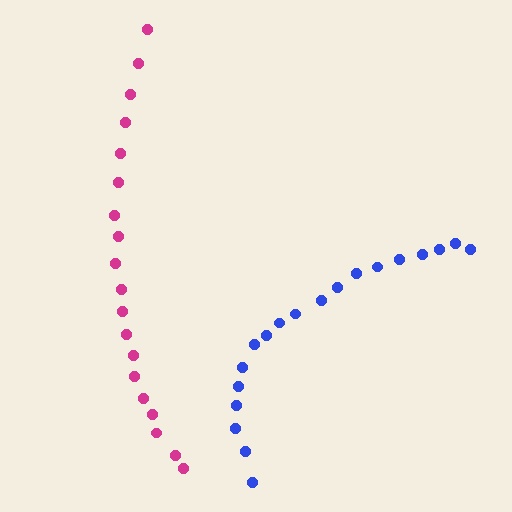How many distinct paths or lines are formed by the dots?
There are 2 distinct paths.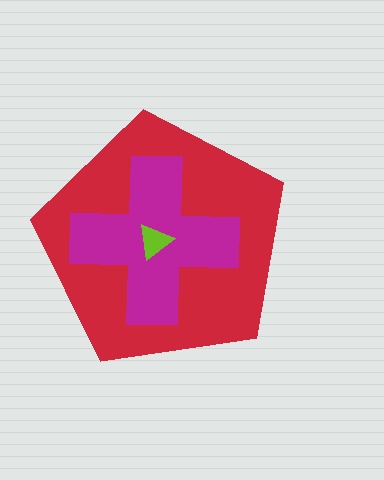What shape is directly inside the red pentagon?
The magenta cross.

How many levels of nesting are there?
3.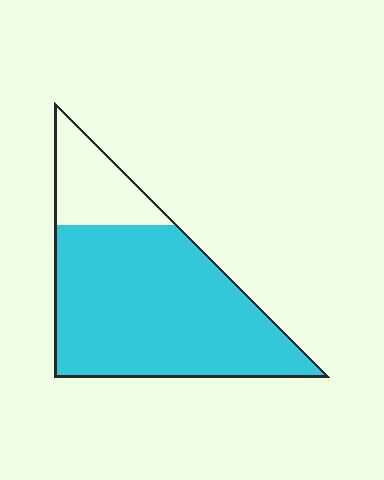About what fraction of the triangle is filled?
About four fifths (4/5).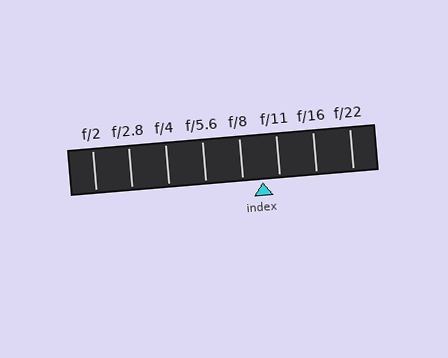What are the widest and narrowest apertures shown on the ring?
The widest aperture shown is f/2 and the narrowest is f/22.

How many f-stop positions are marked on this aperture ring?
There are 8 f-stop positions marked.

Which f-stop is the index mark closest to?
The index mark is closest to f/11.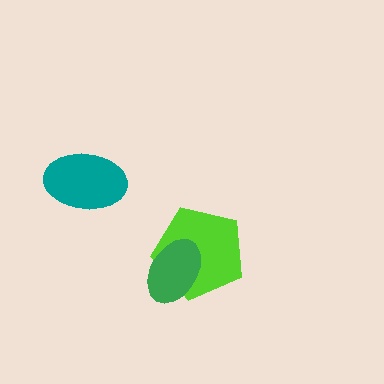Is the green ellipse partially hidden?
No, no other shape covers it.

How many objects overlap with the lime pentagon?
1 object overlaps with the lime pentagon.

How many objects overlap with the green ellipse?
1 object overlaps with the green ellipse.